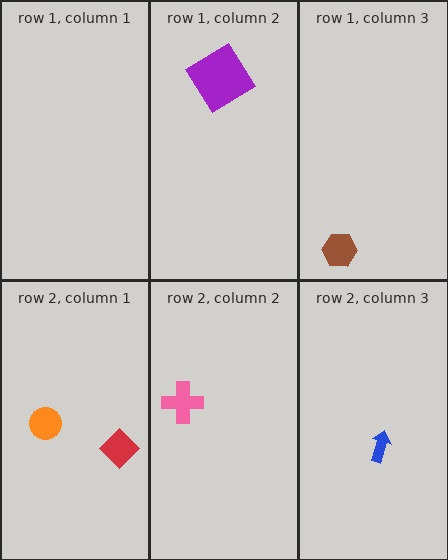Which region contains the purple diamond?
The row 1, column 2 region.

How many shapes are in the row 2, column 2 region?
1.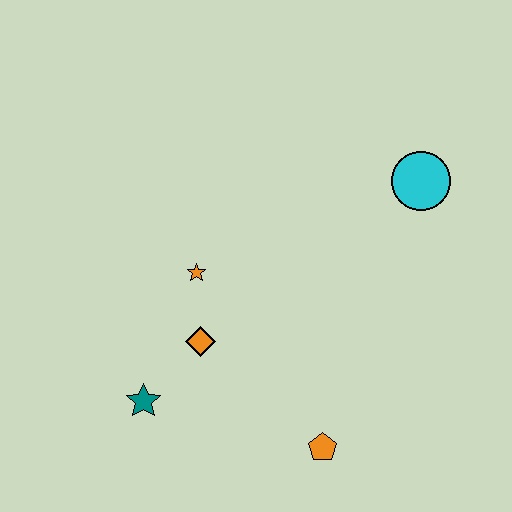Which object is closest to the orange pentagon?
The orange diamond is closest to the orange pentagon.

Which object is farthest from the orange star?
The cyan circle is farthest from the orange star.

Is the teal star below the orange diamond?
Yes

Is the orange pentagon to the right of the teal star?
Yes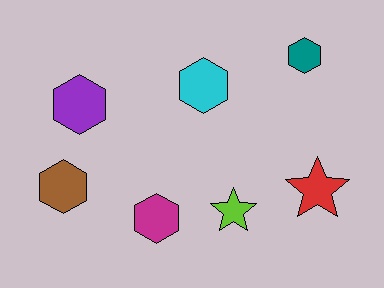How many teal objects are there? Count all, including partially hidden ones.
There is 1 teal object.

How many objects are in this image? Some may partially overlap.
There are 7 objects.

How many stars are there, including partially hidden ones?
There are 2 stars.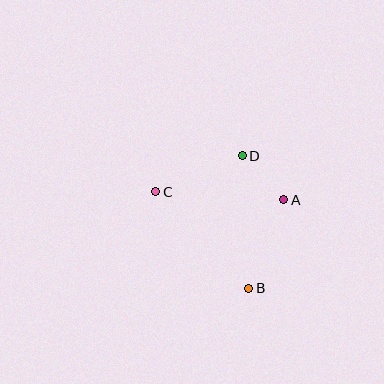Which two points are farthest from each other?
Points B and C are farthest from each other.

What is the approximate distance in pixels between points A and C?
The distance between A and C is approximately 128 pixels.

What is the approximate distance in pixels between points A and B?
The distance between A and B is approximately 95 pixels.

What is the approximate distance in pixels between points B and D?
The distance between B and D is approximately 133 pixels.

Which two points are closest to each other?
Points A and D are closest to each other.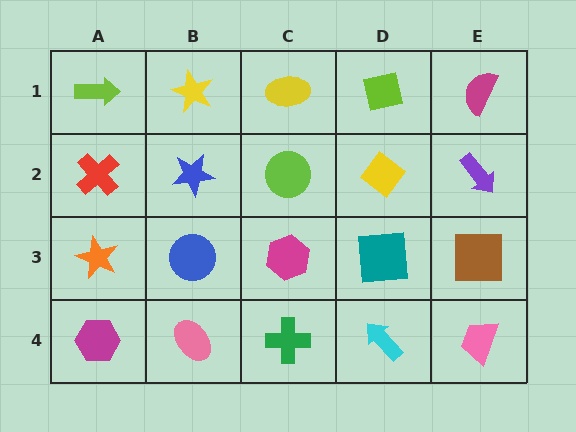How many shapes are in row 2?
5 shapes.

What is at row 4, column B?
A pink ellipse.